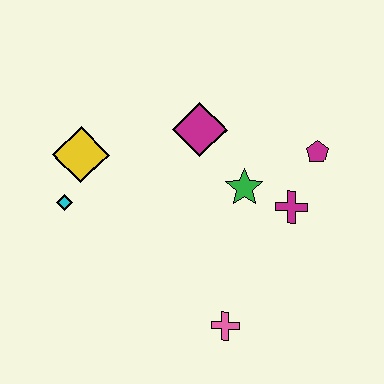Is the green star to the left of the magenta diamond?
No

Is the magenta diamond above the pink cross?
Yes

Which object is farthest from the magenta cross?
The cyan diamond is farthest from the magenta cross.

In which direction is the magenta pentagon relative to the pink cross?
The magenta pentagon is above the pink cross.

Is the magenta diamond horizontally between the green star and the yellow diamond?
Yes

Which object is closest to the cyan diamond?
The yellow diamond is closest to the cyan diamond.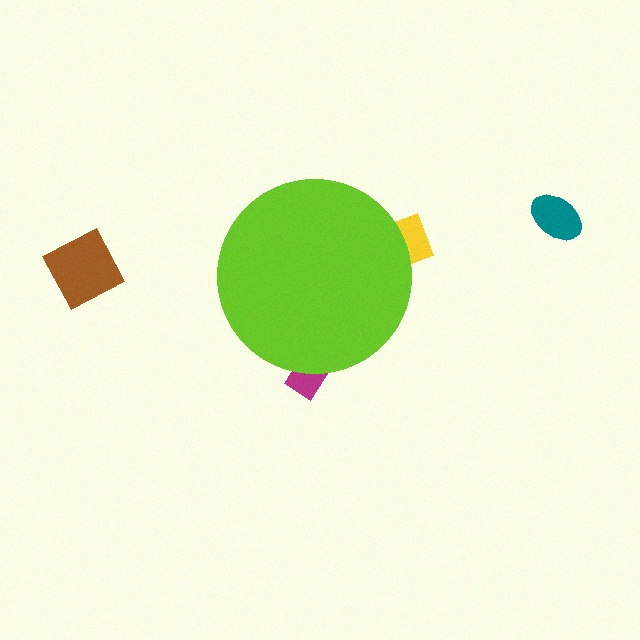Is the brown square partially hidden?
No, the brown square is fully visible.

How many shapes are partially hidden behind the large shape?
2 shapes are partially hidden.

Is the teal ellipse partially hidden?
No, the teal ellipse is fully visible.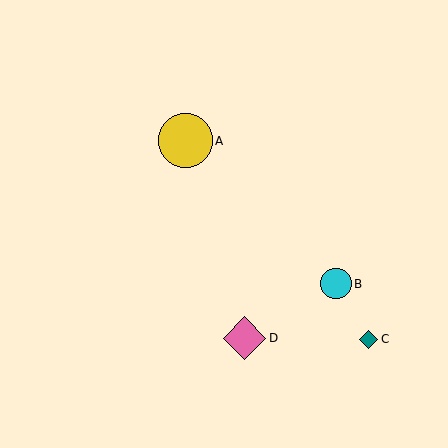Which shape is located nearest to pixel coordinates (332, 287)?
The cyan circle (labeled B) at (336, 284) is nearest to that location.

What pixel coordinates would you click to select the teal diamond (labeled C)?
Click at (369, 339) to select the teal diamond C.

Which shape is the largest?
The yellow circle (labeled A) is the largest.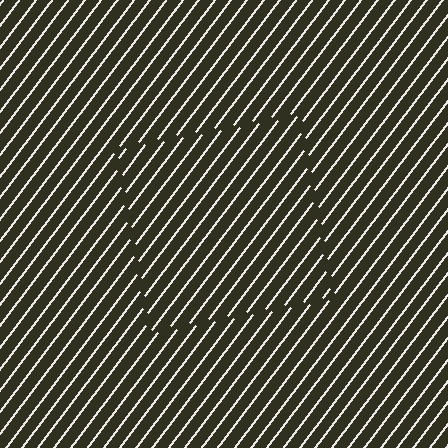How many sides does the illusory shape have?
4 sides — the line-ends trace a square.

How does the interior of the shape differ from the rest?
The interior of the shape contains the same grating, shifted by half a period — the contour is defined by the phase discontinuity where line-ends from the inner and outer gratings abut.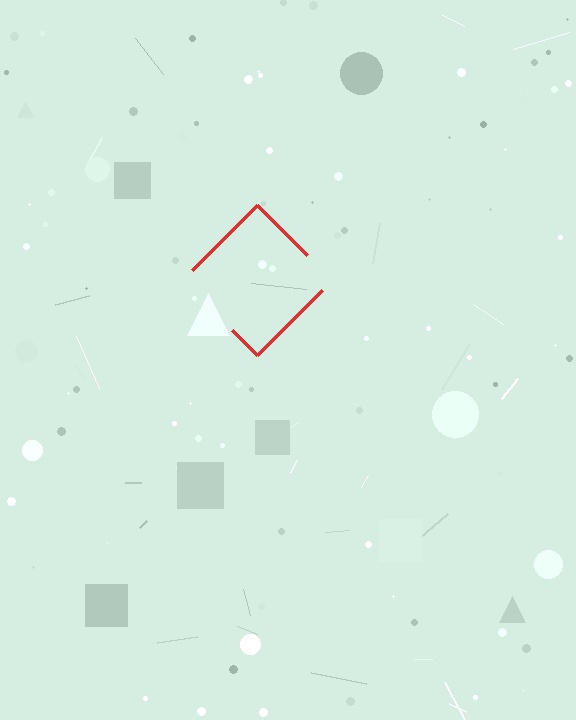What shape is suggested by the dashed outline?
The dashed outline suggests a diamond.